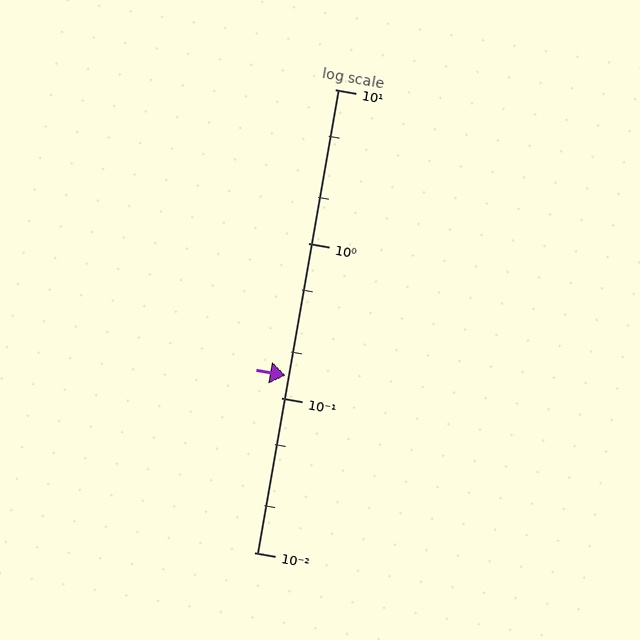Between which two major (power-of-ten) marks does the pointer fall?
The pointer is between 0.1 and 1.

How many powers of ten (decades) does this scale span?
The scale spans 3 decades, from 0.01 to 10.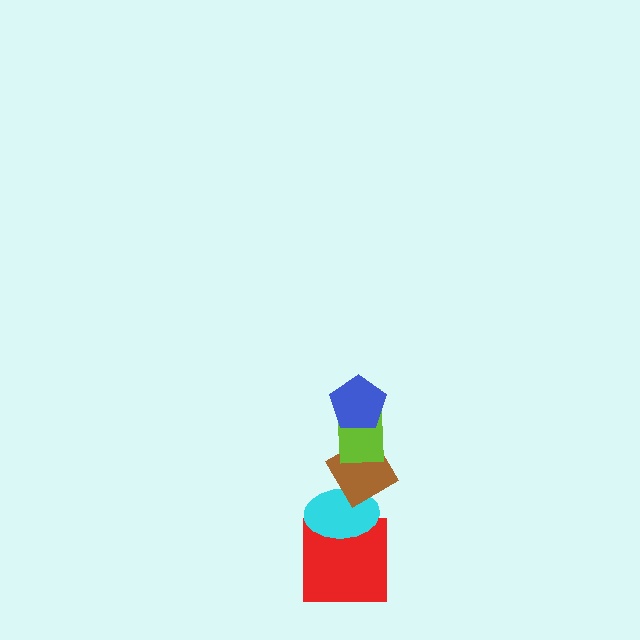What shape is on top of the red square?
The cyan ellipse is on top of the red square.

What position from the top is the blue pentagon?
The blue pentagon is 1st from the top.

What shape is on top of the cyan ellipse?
The brown diamond is on top of the cyan ellipse.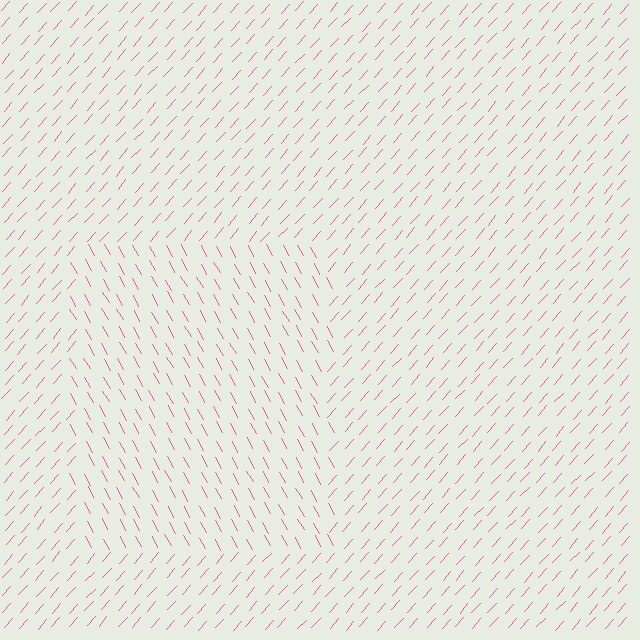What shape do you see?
I see a rectangle.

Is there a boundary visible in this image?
Yes, there is a texture boundary formed by a change in line orientation.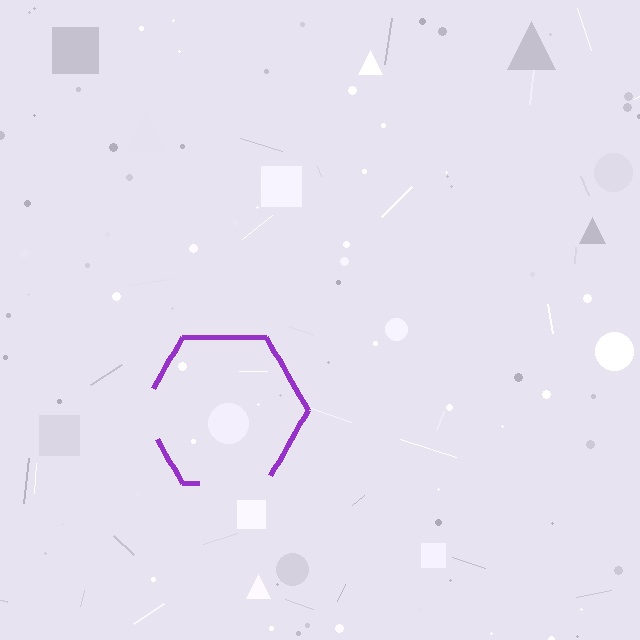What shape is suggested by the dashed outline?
The dashed outline suggests a hexagon.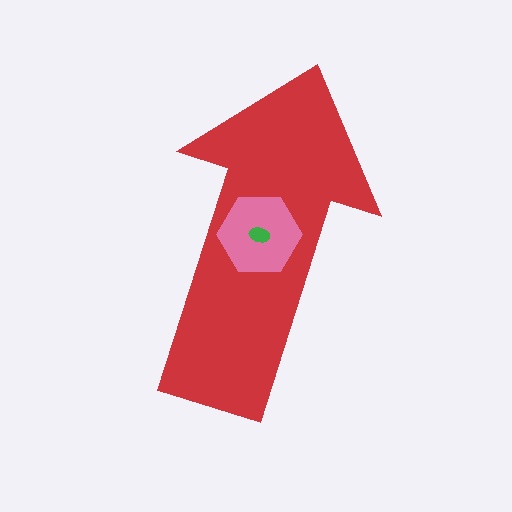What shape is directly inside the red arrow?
The pink hexagon.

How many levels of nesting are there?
3.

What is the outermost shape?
The red arrow.